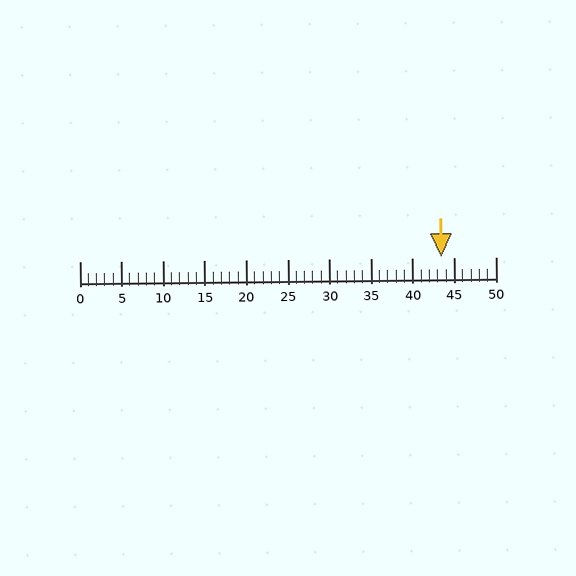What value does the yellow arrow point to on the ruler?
The yellow arrow points to approximately 43.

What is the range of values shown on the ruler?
The ruler shows values from 0 to 50.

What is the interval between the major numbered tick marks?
The major tick marks are spaced 5 units apart.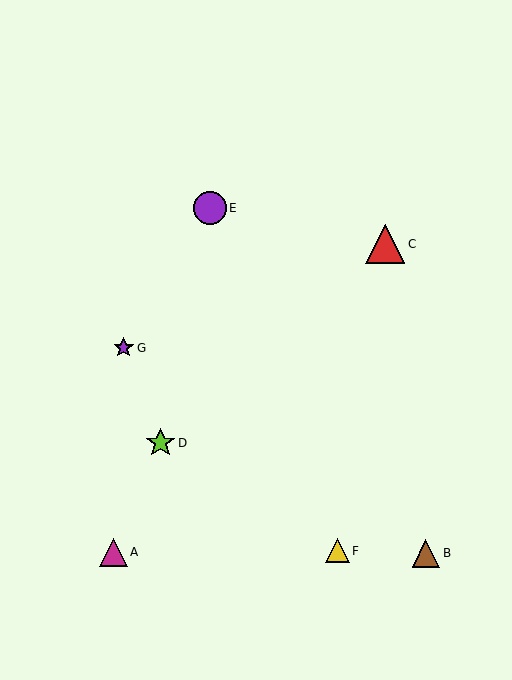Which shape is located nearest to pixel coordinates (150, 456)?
The lime star (labeled D) at (160, 443) is nearest to that location.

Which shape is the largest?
The red triangle (labeled C) is the largest.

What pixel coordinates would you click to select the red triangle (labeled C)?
Click at (385, 244) to select the red triangle C.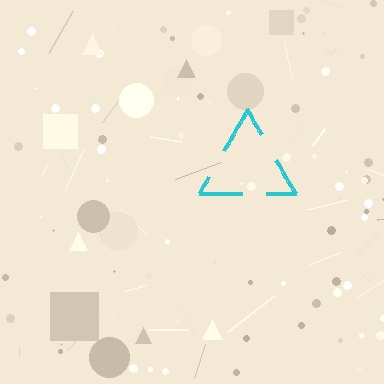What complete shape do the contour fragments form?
The contour fragments form a triangle.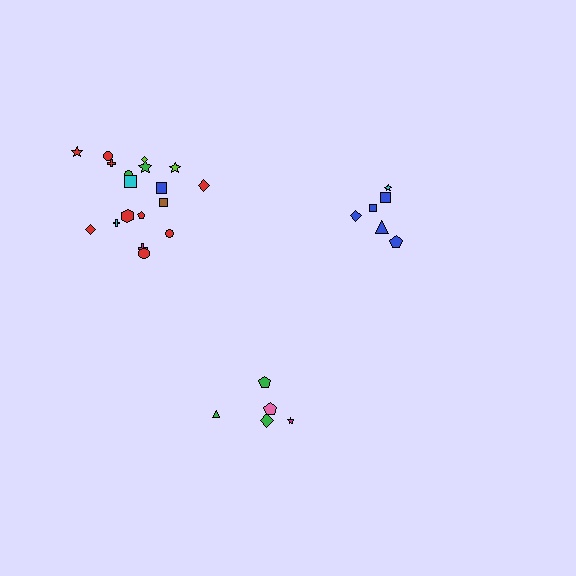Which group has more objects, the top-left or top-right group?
The top-left group.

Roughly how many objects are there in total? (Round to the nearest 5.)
Roughly 30 objects in total.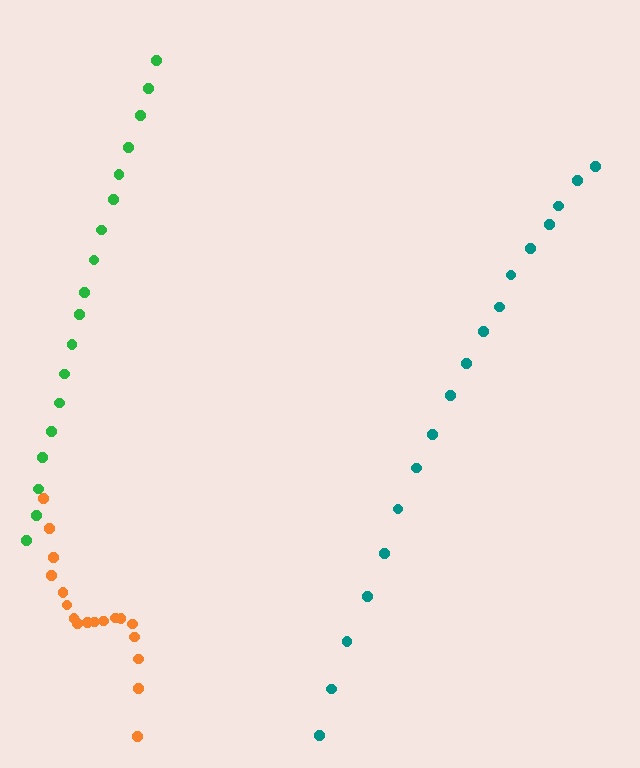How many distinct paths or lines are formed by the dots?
There are 3 distinct paths.